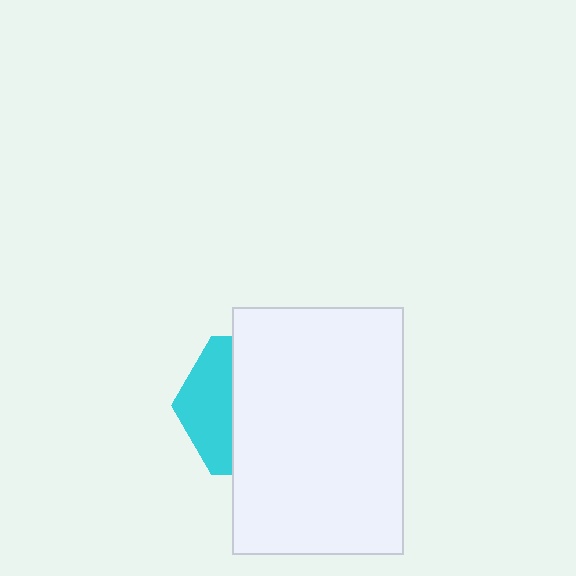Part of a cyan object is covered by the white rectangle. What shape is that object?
It is a hexagon.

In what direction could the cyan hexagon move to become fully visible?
The cyan hexagon could move left. That would shift it out from behind the white rectangle entirely.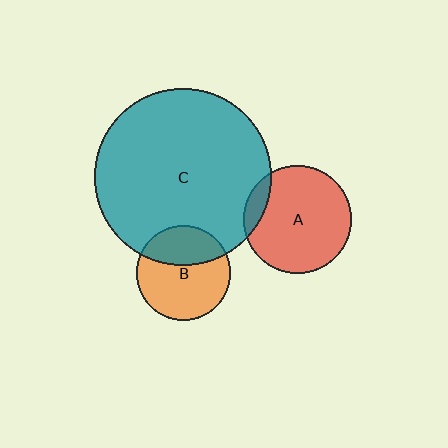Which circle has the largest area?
Circle C (teal).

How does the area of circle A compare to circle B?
Approximately 1.3 times.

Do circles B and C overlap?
Yes.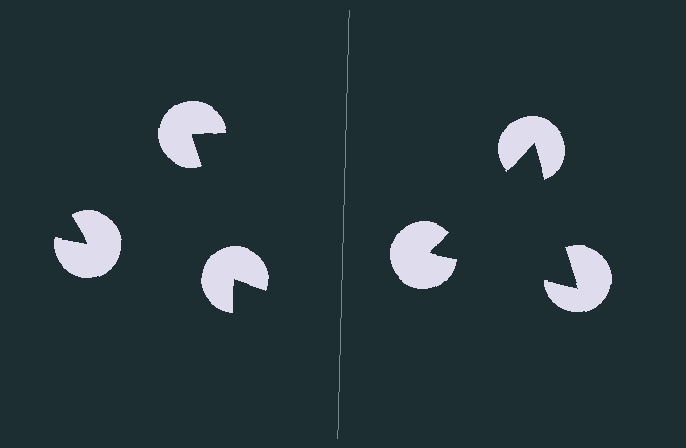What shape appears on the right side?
An illusory triangle.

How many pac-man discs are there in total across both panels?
6 — 3 on each side.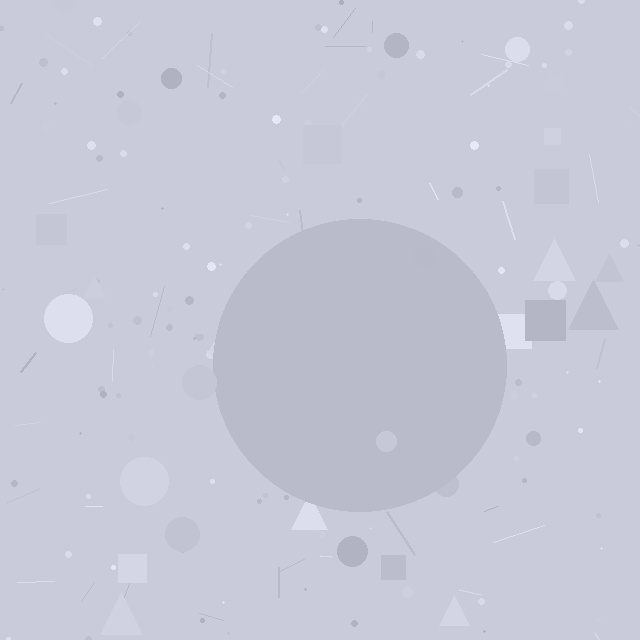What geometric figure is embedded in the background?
A circle is embedded in the background.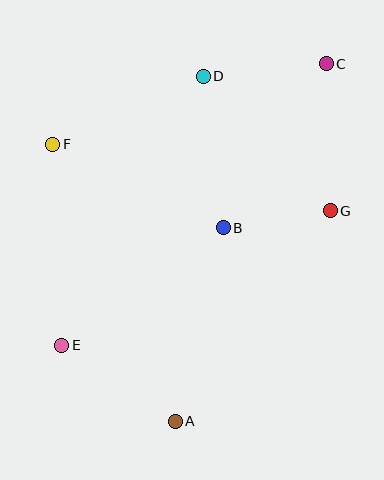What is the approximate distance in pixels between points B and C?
The distance between B and C is approximately 194 pixels.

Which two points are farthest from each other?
Points A and C are farthest from each other.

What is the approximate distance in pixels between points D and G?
The distance between D and G is approximately 185 pixels.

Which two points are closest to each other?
Points B and G are closest to each other.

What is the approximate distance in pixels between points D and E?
The distance between D and E is approximately 304 pixels.